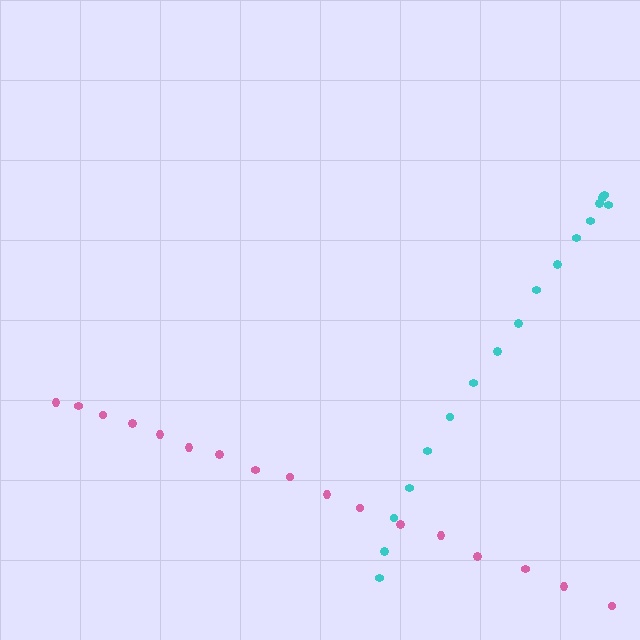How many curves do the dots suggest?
There are 2 distinct paths.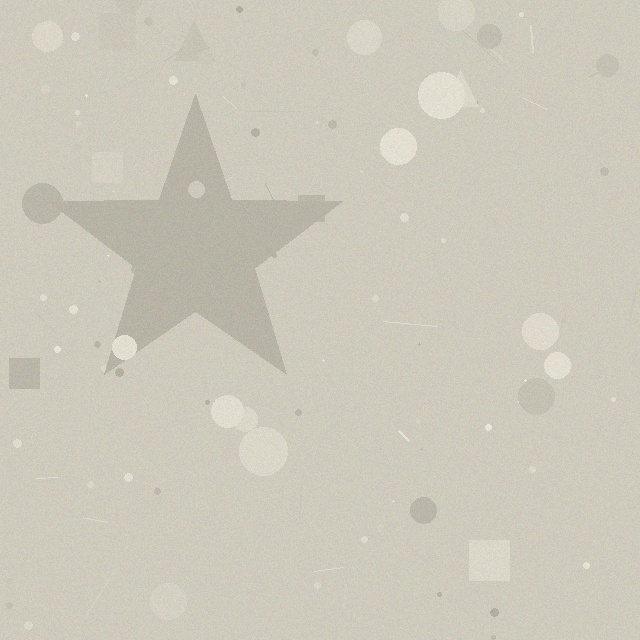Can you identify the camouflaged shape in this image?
The camouflaged shape is a star.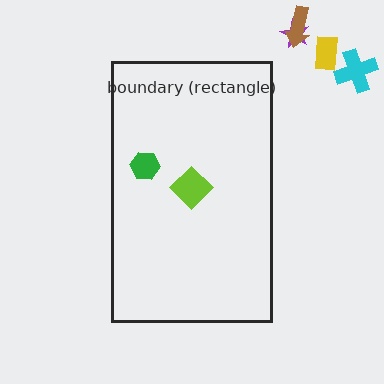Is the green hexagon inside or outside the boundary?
Inside.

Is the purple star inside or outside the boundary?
Outside.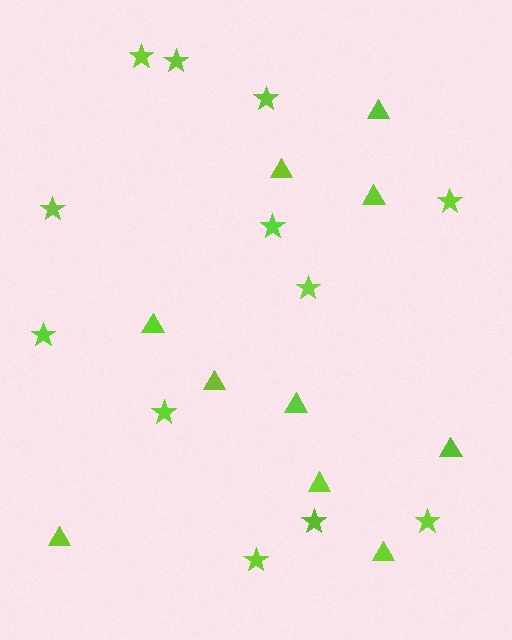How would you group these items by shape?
There are 2 groups: one group of triangles (10) and one group of stars (12).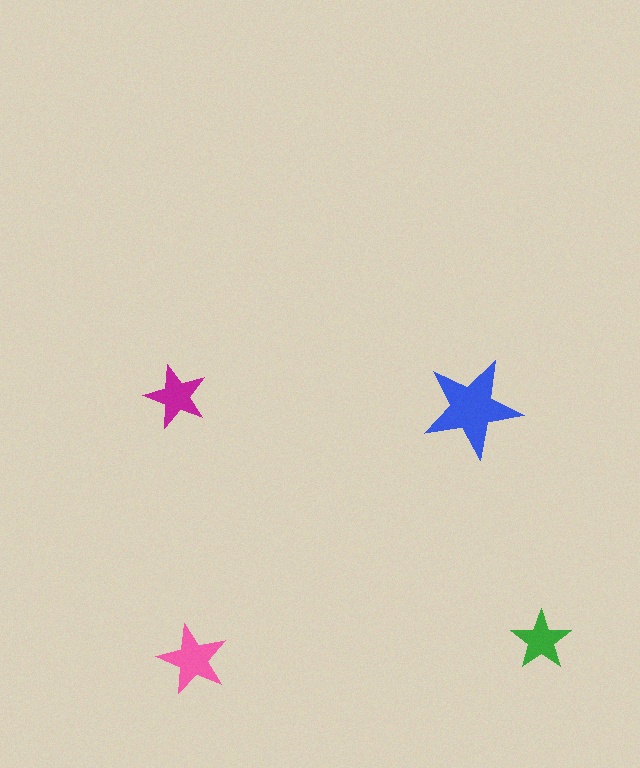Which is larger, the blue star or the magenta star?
The blue one.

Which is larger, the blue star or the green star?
The blue one.